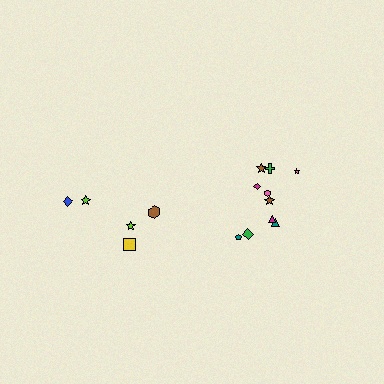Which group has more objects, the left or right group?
The right group.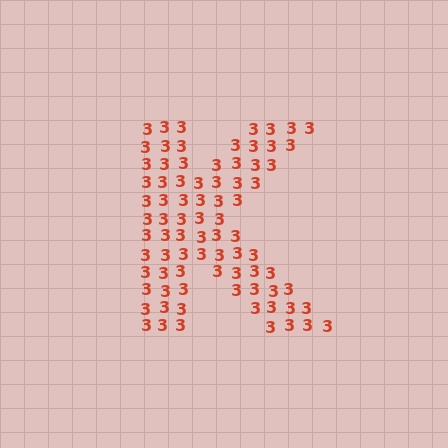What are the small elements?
The small elements are digit 3's.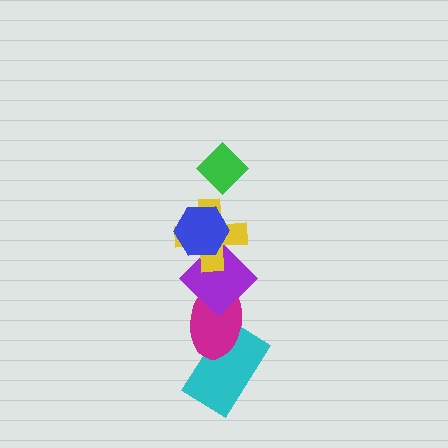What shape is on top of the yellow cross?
The blue hexagon is on top of the yellow cross.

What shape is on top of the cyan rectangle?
The magenta ellipse is on top of the cyan rectangle.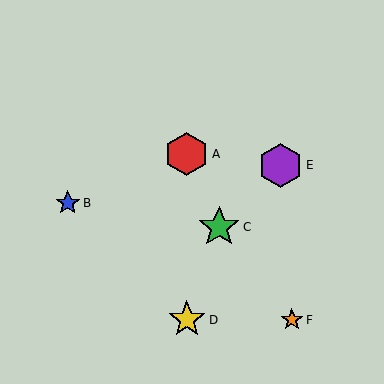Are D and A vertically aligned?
Yes, both are at x≈187.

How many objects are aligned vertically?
2 objects (A, D) are aligned vertically.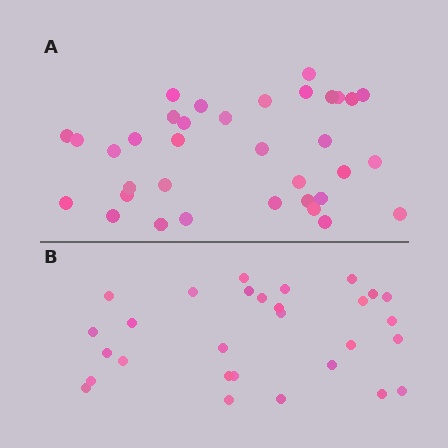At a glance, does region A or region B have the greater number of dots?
Region A (the top region) has more dots.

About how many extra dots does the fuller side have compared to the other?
Region A has about 6 more dots than region B.